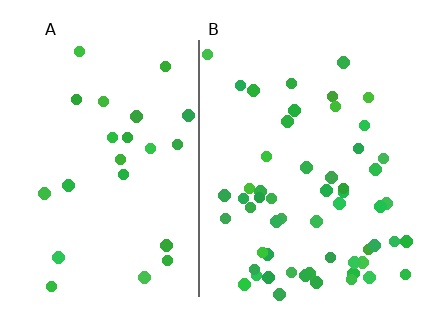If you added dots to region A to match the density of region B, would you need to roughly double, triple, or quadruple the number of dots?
Approximately double.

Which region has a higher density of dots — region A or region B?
B (the right).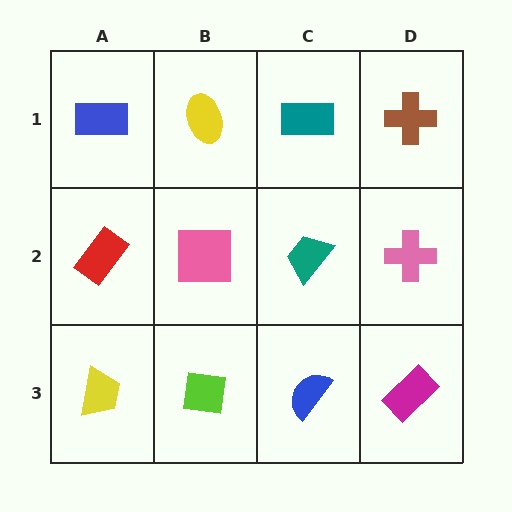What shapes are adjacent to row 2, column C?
A teal rectangle (row 1, column C), a blue semicircle (row 3, column C), a pink square (row 2, column B), a pink cross (row 2, column D).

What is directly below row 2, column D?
A magenta rectangle.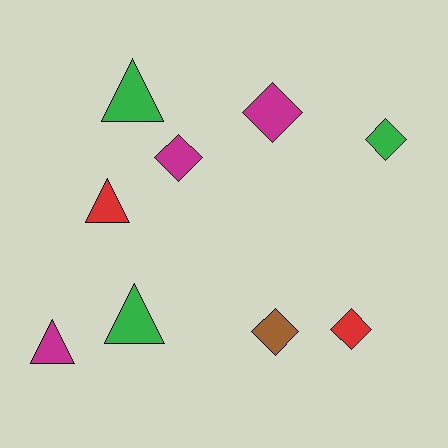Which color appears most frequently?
Green, with 3 objects.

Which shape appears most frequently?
Diamond, with 5 objects.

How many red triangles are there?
There is 1 red triangle.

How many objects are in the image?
There are 9 objects.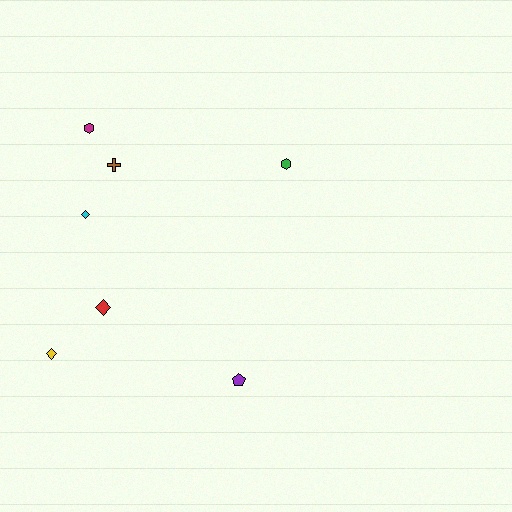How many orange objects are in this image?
There are no orange objects.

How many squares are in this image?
There are no squares.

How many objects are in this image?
There are 7 objects.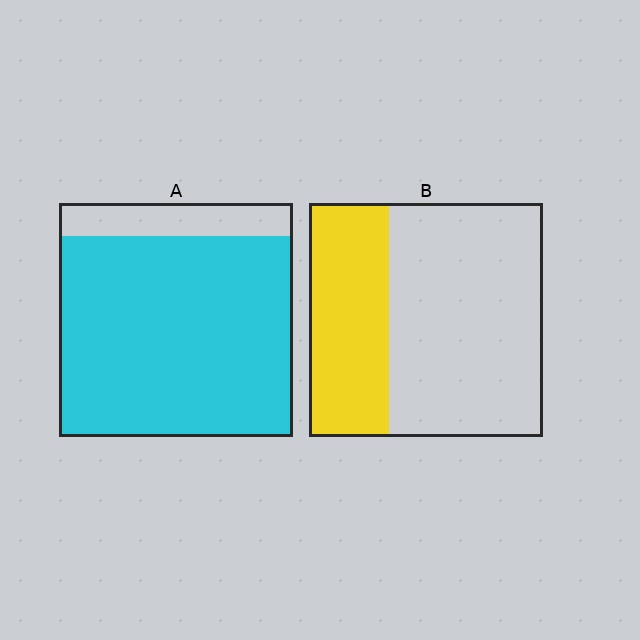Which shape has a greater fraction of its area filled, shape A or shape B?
Shape A.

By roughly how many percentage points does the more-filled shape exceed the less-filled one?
By roughly 50 percentage points (A over B).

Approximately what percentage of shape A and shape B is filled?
A is approximately 85% and B is approximately 35%.